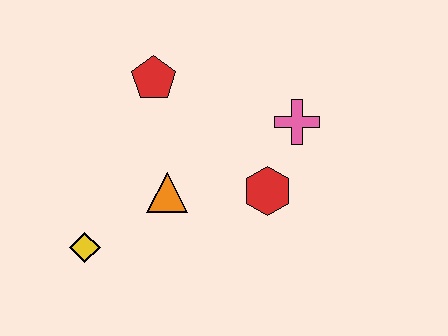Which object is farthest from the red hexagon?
The yellow diamond is farthest from the red hexagon.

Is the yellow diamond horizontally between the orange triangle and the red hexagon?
No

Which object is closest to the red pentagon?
The orange triangle is closest to the red pentagon.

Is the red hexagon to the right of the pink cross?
No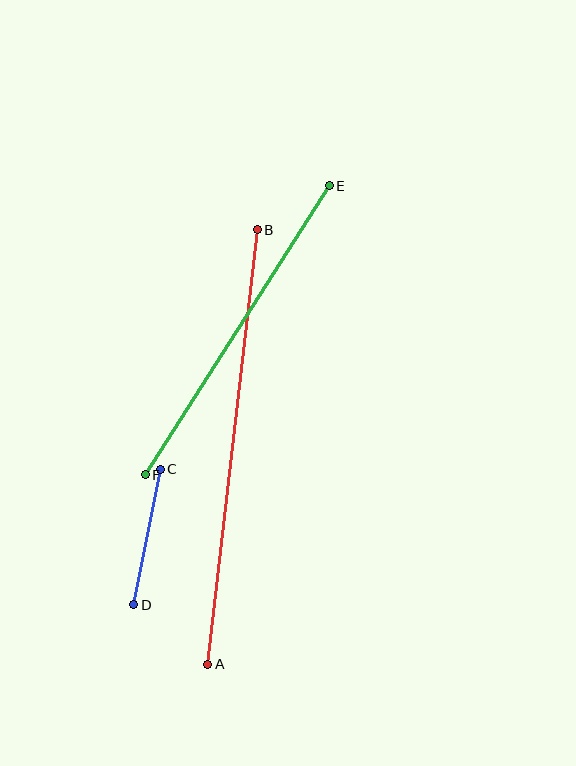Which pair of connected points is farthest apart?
Points A and B are farthest apart.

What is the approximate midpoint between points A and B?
The midpoint is at approximately (232, 447) pixels.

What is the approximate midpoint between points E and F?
The midpoint is at approximately (237, 330) pixels.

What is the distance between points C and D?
The distance is approximately 138 pixels.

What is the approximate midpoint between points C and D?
The midpoint is at approximately (147, 537) pixels.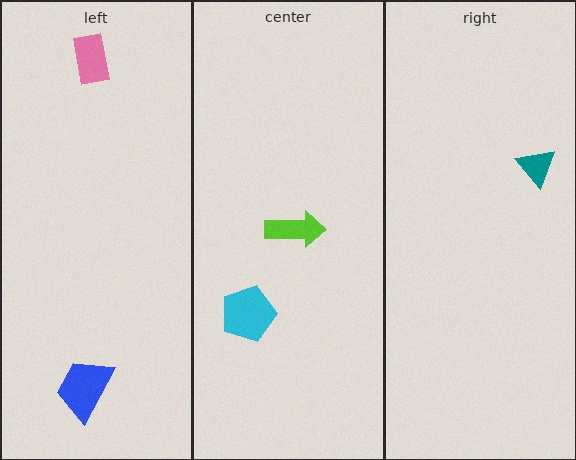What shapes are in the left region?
The pink rectangle, the blue trapezoid.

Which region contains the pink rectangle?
The left region.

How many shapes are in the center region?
2.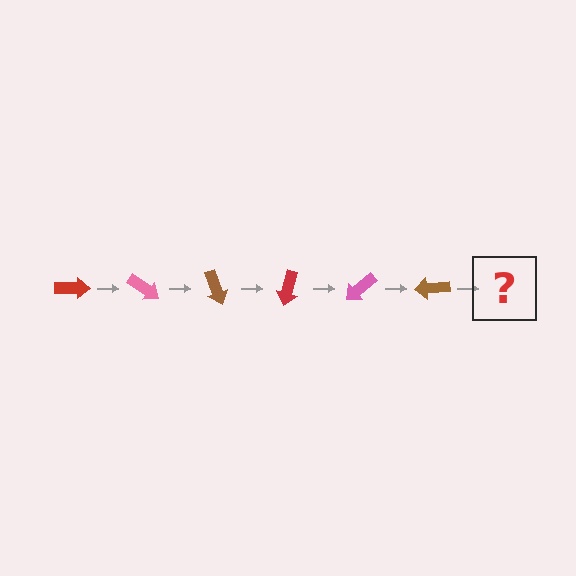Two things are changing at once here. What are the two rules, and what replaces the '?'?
The two rules are that it rotates 35 degrees each step and the color cycles through red, pink, and brown. The '?' should be a red arrow, rotated 210 degrees from the start.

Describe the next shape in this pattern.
It should be a red arrow, rotated 210 degrees from the start.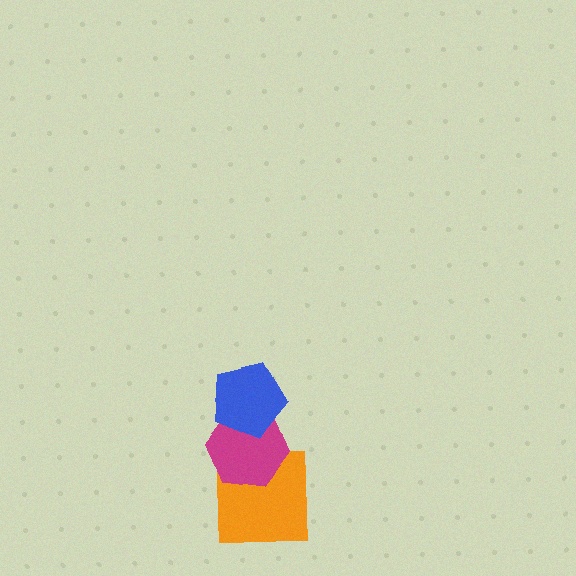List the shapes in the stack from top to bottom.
From top to bottom: the blue pentagon, the magenta hexagon, the orange square.